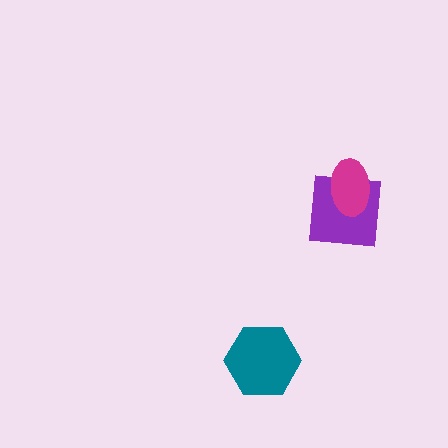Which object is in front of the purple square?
The magenta ellipse is in front of the purple square.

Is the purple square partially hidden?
Yes, it is partially covered by another shape.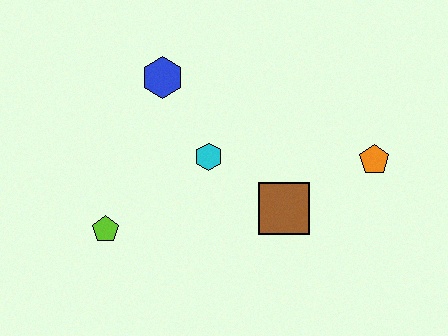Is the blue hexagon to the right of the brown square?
No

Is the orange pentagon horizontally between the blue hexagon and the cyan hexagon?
No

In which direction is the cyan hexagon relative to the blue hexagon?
The cyan hexagon is below the blue hexagon.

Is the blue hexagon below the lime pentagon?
No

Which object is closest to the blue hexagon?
The cyan hexagon is closest to the blue hexagon.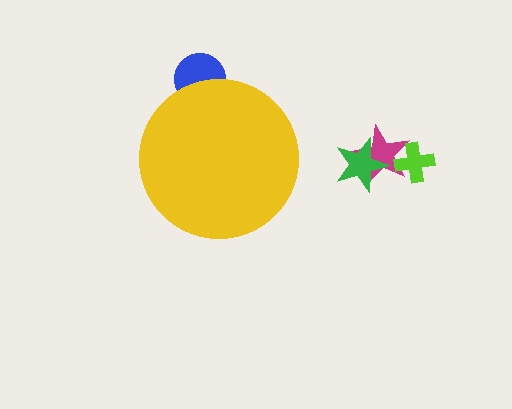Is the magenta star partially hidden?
No, the magenta star is fully visible.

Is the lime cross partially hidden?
No, the lime cross is fully visible.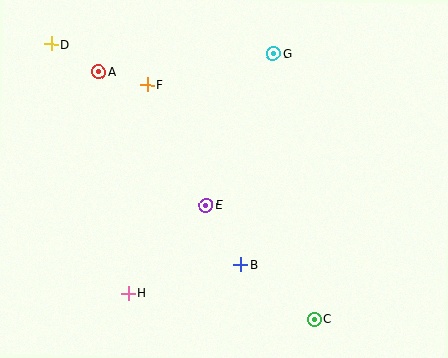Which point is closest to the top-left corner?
Point D is closest to the top-left corner.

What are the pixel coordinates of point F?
Point F is at (147, 85).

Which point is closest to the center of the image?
Point E at (206, 205) is closest to the center.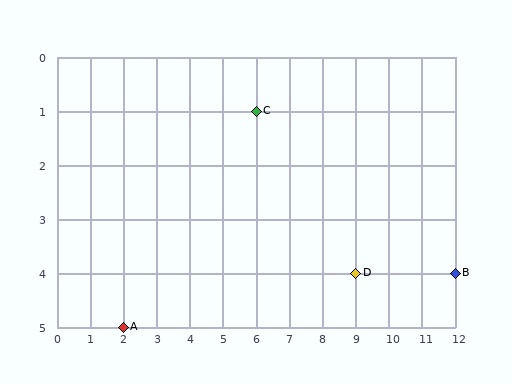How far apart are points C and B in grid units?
Points C and B are 6 columns and 3 rows apart (about 6.7 grid units diagonally).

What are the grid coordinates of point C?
Point C is at grid coordinates (6, 1).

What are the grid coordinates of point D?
Point D is at grid coordinates (9, 4).